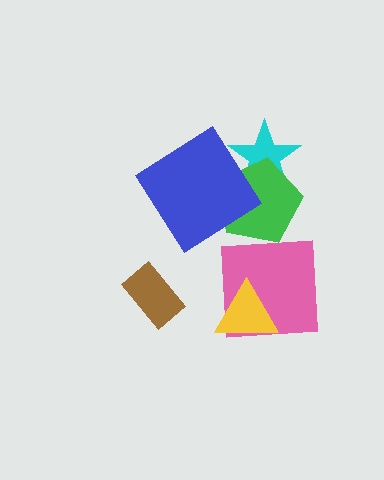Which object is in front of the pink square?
The yellow triangle is in front of the pink square.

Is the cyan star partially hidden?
Yes, it is partially covered by another shape.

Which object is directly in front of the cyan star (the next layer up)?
The green pentagon is directly in front of the cyan star.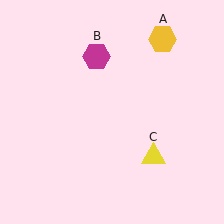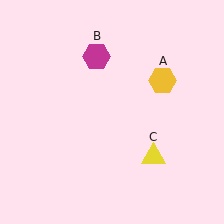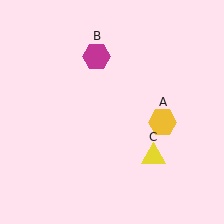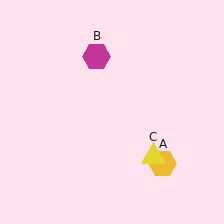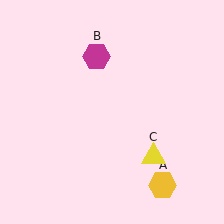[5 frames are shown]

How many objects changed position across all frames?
1 object changed position: yellow hexagon (object A).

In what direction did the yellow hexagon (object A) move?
The yellow hexagon (object A) moved down.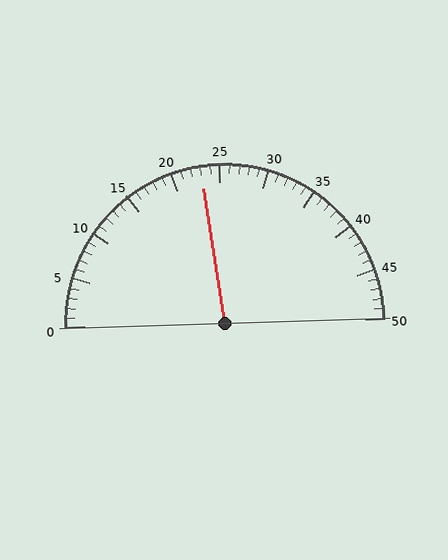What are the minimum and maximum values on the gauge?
The gauge ranges from 0 to 50.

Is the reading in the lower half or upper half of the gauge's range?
The reading is in the lower half of the range (0 to 50).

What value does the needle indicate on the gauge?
The needle indicates approximately 23.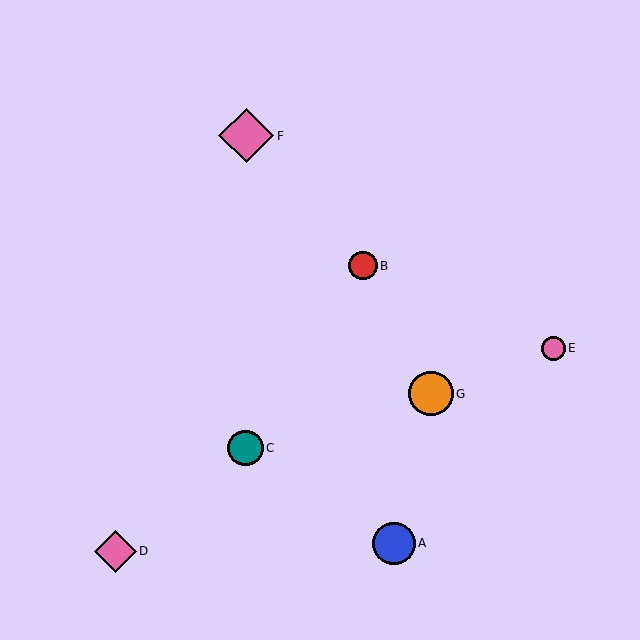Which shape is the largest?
The pink diamond (labeled F) is the largest.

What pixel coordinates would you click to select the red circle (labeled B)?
Click at (363, 266) to select the red circle B.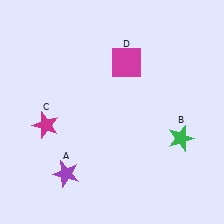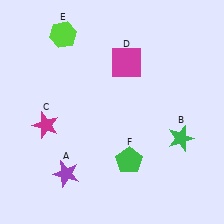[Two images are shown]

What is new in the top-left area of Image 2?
A lime hexagon (E) was added in the top-left area of Image 2.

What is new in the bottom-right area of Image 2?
A green pentagon (F) was added in the bottom-right area of Image 2.